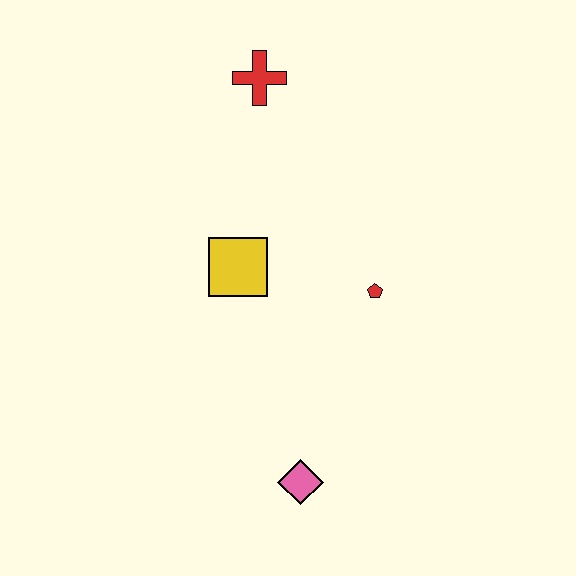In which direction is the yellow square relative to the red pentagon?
The yellow square is to the left of the red pentagon.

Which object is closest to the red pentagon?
The yellow square is closest to the red pentagon.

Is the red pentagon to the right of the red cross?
Yes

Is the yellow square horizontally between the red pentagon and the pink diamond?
No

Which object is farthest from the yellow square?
The pink diamond is farthest from the yellow square.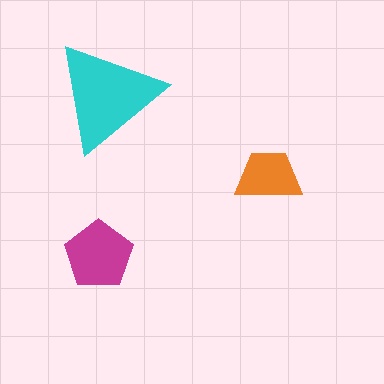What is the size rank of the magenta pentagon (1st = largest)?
2nd.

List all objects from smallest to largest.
The orange trapezoid, the magenta pentagon, the cyan triangle.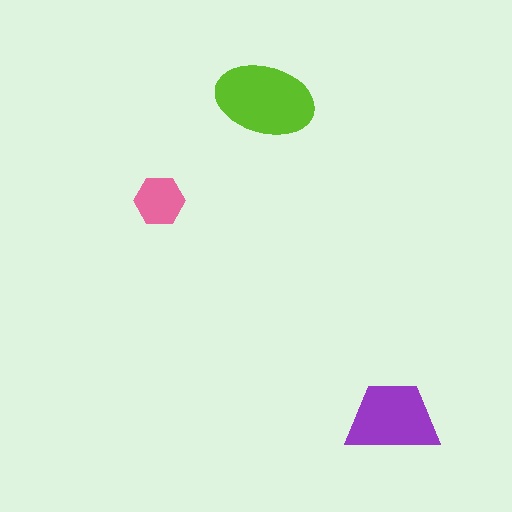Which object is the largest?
The lime ellipse.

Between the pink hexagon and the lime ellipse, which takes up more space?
The lime ellipse.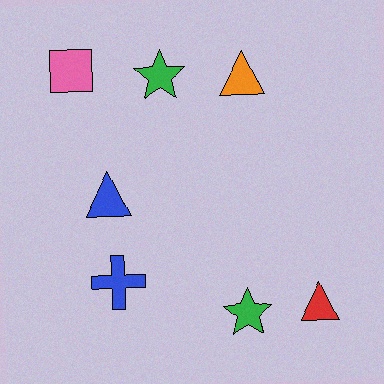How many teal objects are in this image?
There are no teal objects.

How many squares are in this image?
There is 1 square.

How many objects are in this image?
There are 7 objects.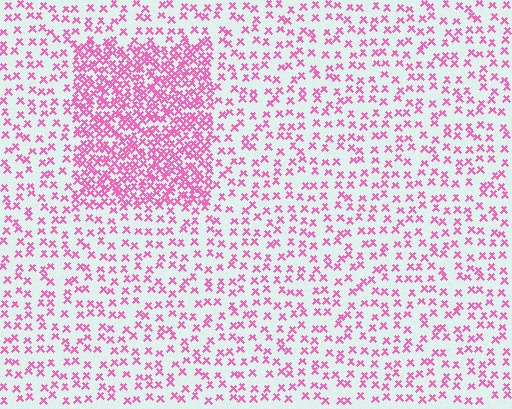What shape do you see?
I see a rectangle.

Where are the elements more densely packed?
The elements are more densely packed inside the rectangle boundary.